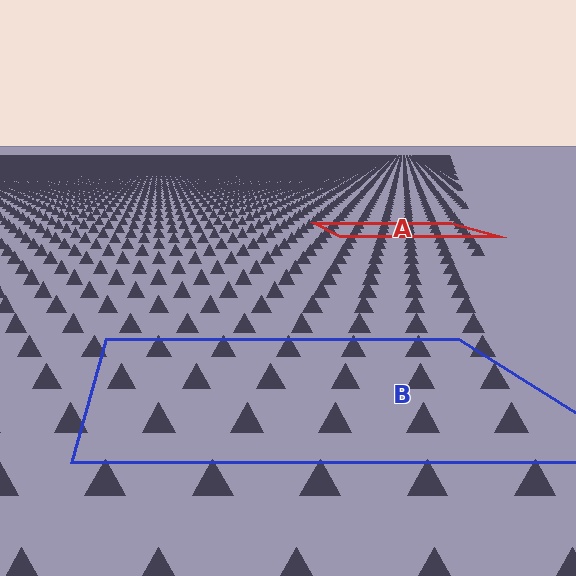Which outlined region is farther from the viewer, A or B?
Region A is farther from the viewer — the texture elements inside it appear smaller and more densely packed.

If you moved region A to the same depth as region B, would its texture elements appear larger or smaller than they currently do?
They would appear larger. At a closer depth, the same texture elements are projected at a bigger on-screen size.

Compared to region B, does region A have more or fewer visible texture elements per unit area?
Region A has more texture elements per unit area — they are packed more densely because it is farther away.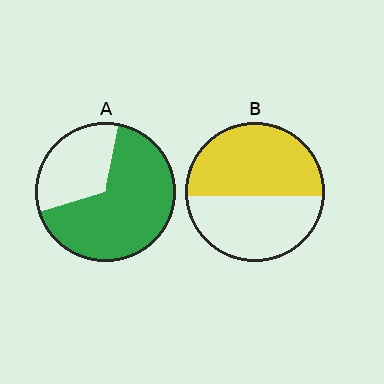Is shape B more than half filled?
Roughly half.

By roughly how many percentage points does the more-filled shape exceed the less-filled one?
By roughly 15 percentage points (A over B).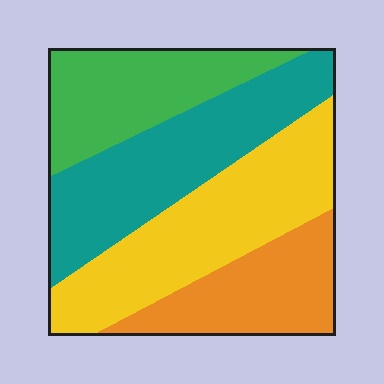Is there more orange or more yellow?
Yellow.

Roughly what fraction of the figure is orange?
Orange covers 19% of the figure.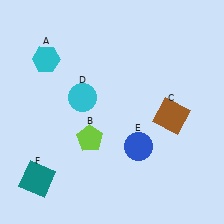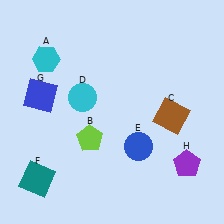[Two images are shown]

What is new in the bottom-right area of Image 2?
A purple pentagon (H) was added in the bottom-right area of Image 2.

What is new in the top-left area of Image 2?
A blue square (G) was added in the top-left area of Image 2.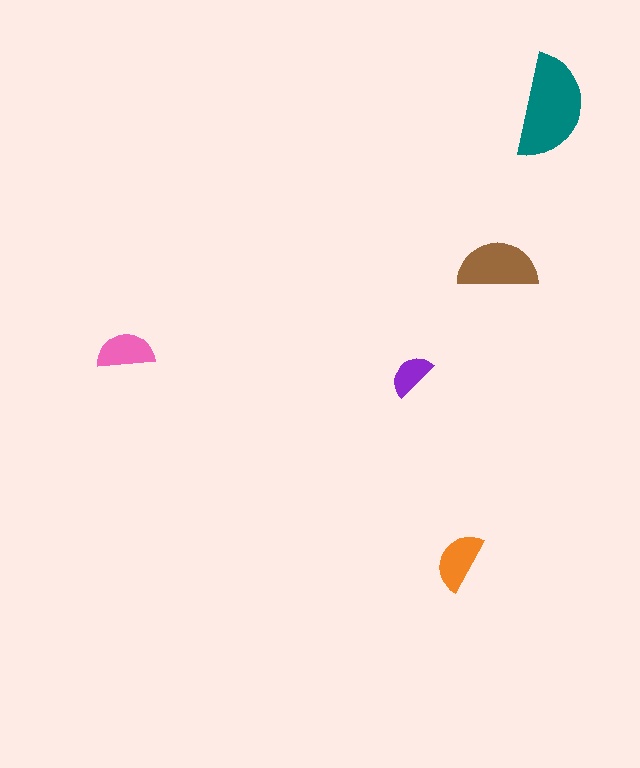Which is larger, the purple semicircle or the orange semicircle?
The orange one.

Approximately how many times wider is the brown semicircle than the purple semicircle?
About 1.5 times wider.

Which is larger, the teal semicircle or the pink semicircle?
The teal one.